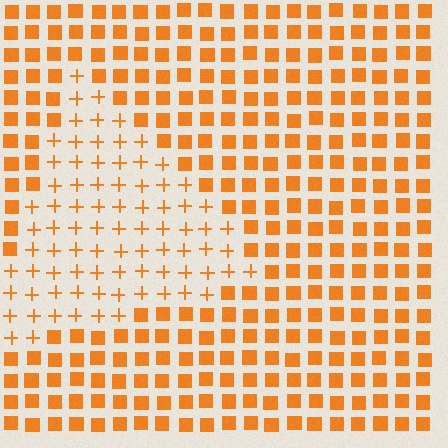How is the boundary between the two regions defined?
The boundary is defined by a change in element shape: plus signs inside vs. squares outside. All elements share the same color and spacing.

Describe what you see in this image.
The image is filled with small orange elements arranged in a uniform grid. A triangle-shaped region contains plus signs, while the surrounding area contains squares. The boundary is defined purely by the change in element shape.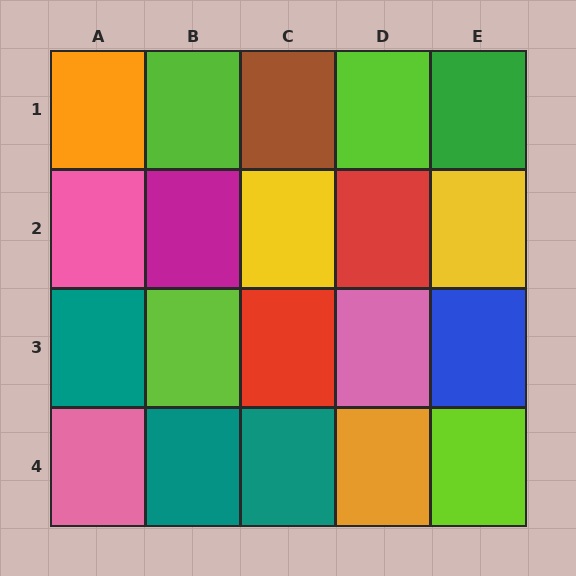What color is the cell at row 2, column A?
Pink.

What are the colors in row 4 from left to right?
Pink, teal, teal, orange, lime.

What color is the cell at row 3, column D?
Pink.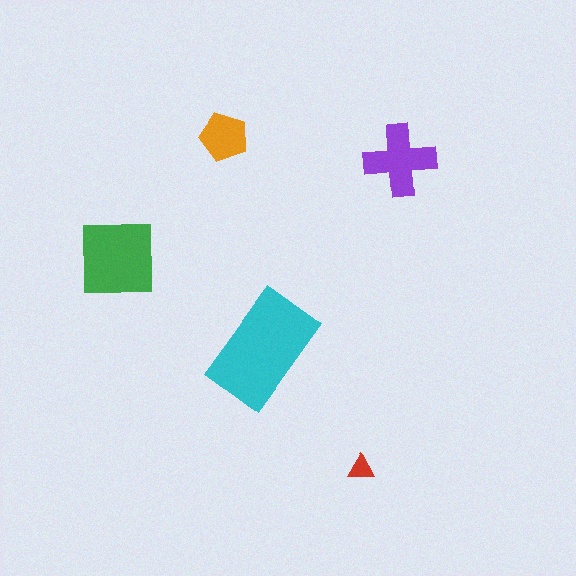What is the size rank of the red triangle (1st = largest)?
5th.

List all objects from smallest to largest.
The red triangle, the orange pentagon, the purple cross, the green square, the cyan rectangle.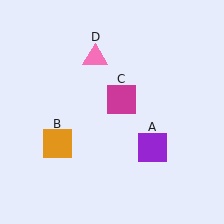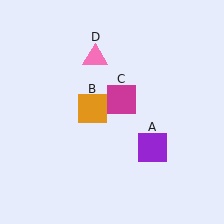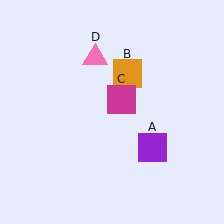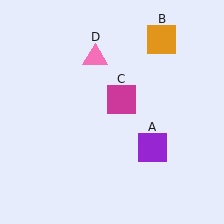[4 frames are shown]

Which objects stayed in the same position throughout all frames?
Purple square (object A) and magenta square (object C) and pink triangle (object D) remained stationary.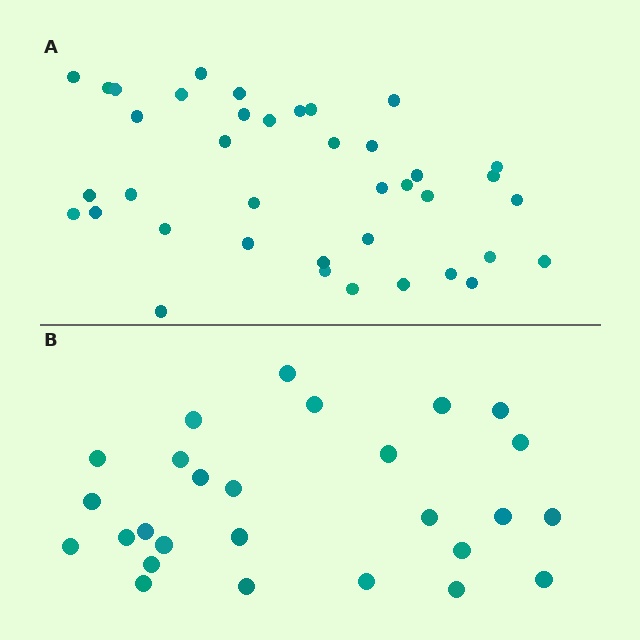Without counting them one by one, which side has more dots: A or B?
Region A (the top region) has more dots.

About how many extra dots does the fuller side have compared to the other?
Region A has roughly 12 or so more dots than region B.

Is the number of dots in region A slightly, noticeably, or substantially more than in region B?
Region A has noticeably more, but not dramatically so. The ratio is roughly 1.4 to 1.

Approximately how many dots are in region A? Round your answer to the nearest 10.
About 40 dots. (The exact count is 39, which rounds to 40.)